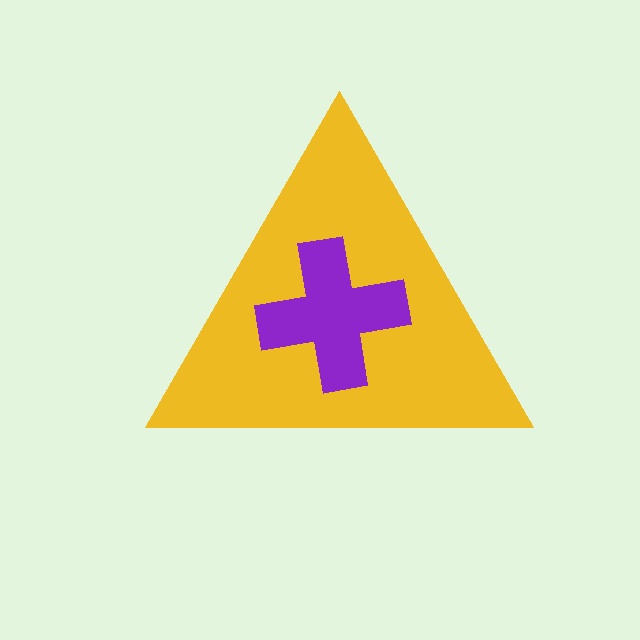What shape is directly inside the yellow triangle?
The purple cross.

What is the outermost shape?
The yellow triangle.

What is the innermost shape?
The purple cross.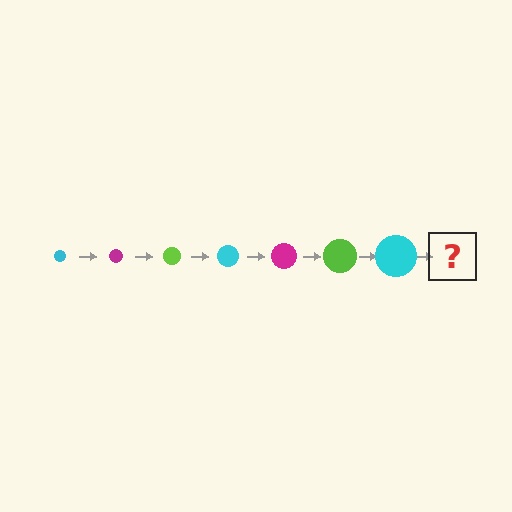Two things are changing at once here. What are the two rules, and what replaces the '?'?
The two rules are that the circle grows larger each step and the color cycles through cyan, magenta, and lime. The '?' should be a magenta circle, larger than the previous one.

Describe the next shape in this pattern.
It should be a magenta circle, larger than the previous one.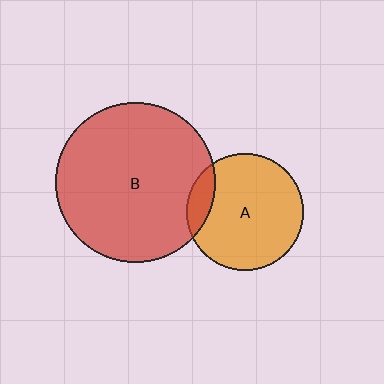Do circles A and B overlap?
Yes.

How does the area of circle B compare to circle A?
Approximately 1.9 times.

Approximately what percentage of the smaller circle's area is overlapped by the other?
Approximately 15%.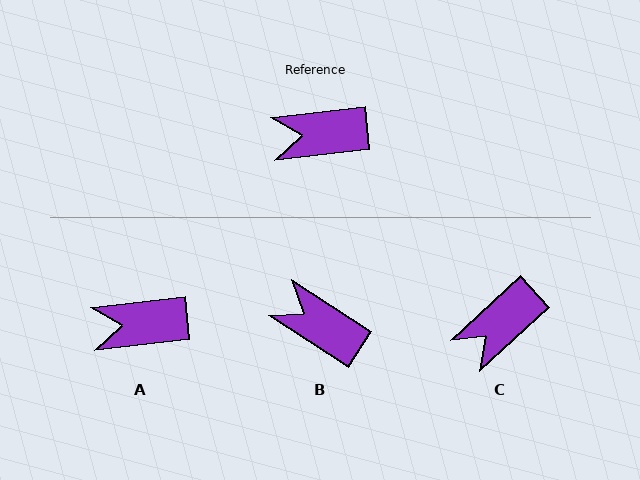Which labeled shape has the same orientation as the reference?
A.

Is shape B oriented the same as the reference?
No, it is off by about 39 degrees.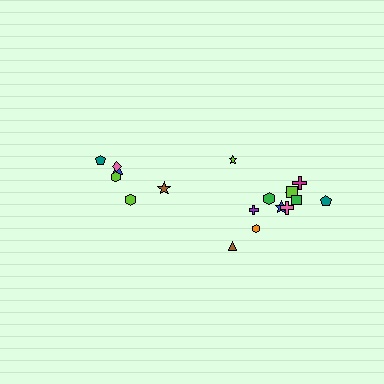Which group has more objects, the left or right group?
The right group.